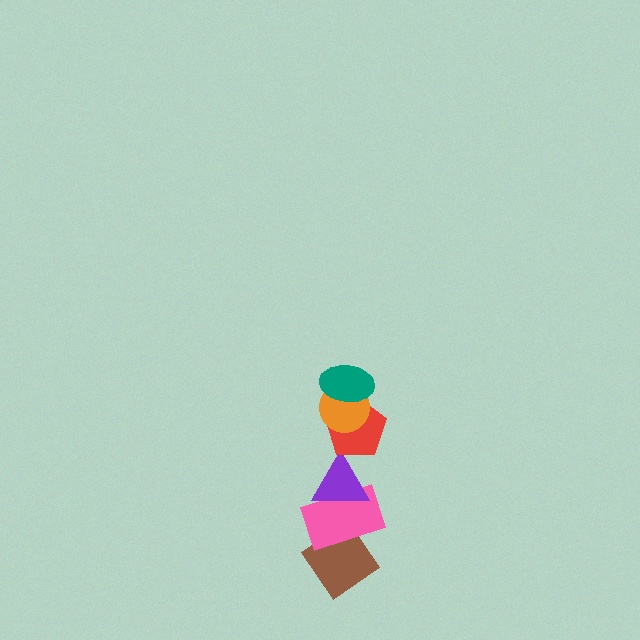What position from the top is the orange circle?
The orange circle is 2nd from the top.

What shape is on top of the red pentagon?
The orange circle is on top of the red pentagon.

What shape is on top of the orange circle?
The teal ellipse is on top of the orange circle.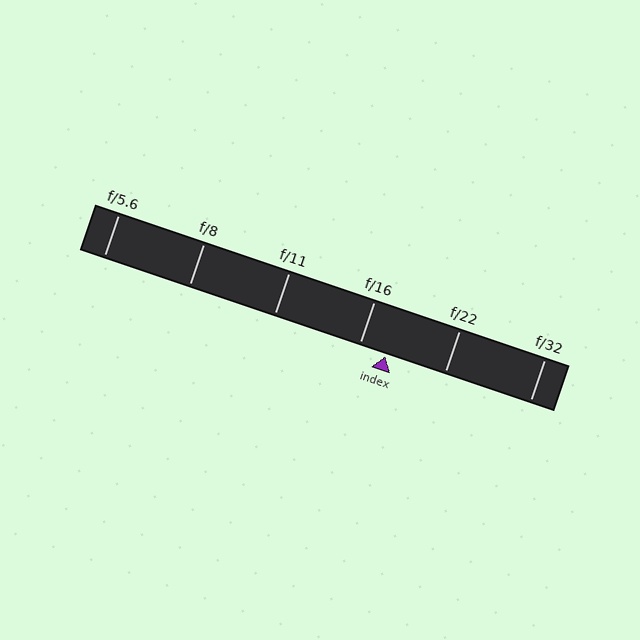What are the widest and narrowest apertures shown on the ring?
The widest aperture shown is f/5.6 and the narrowest is f/32.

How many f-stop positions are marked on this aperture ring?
There are 6 f-stop positions marked.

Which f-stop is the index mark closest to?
The index mark is closest to f/16.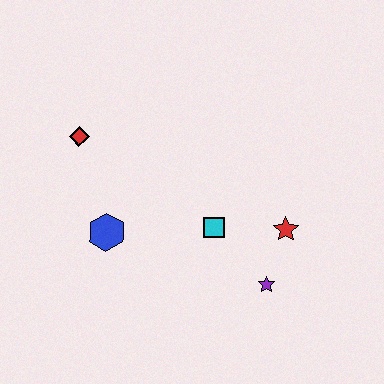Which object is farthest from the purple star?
The red diamond is farthest from the purple star.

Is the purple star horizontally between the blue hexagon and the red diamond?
No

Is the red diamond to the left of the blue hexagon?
Yes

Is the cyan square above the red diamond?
No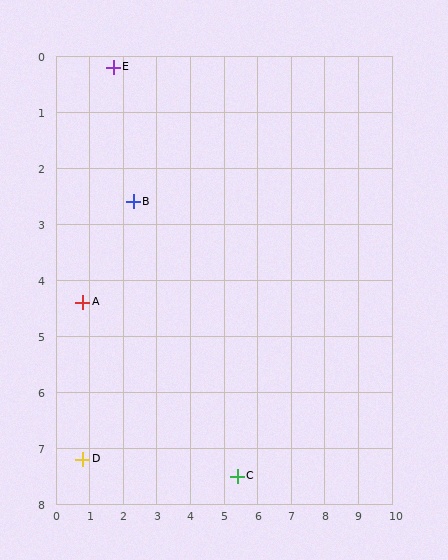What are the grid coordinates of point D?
Point D is at approximately (0.8, 7.2).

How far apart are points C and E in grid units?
Points C and E are about 8.2 grid units apart.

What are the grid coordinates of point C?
Point C is at approximately (5.4, 7.5).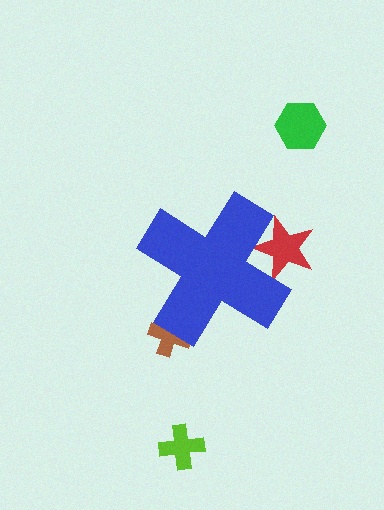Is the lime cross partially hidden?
No, the lime cross is fully visible.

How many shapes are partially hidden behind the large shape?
2 shapes are partially hidden.